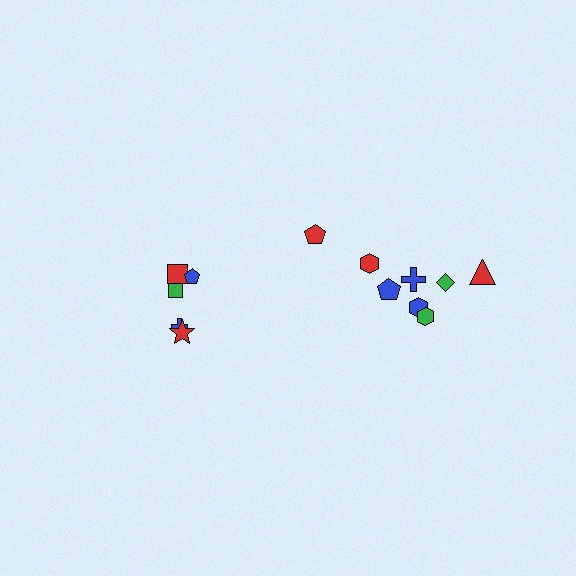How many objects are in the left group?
There are 5 objects.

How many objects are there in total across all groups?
There are 13 objects.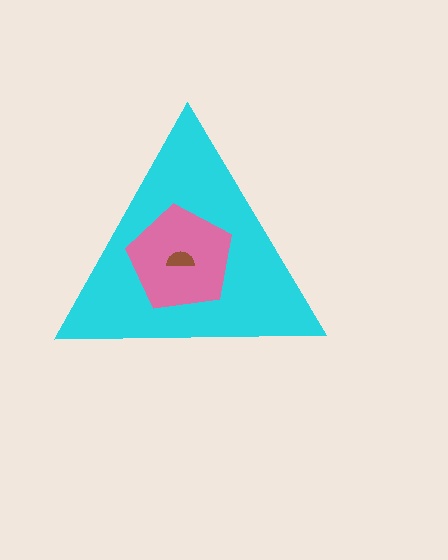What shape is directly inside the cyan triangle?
The pink pentagon.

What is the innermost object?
The brown semicircle.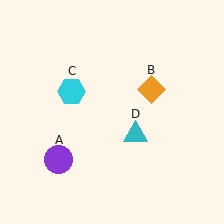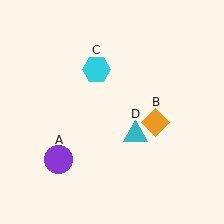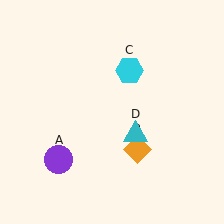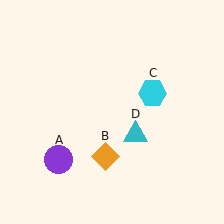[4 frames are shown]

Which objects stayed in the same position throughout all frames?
Purple circle (object A) and cyan triangle (object D) remained stationary.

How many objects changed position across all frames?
2 objects changed position: orange diamond (object B), cyan hexagon (object C).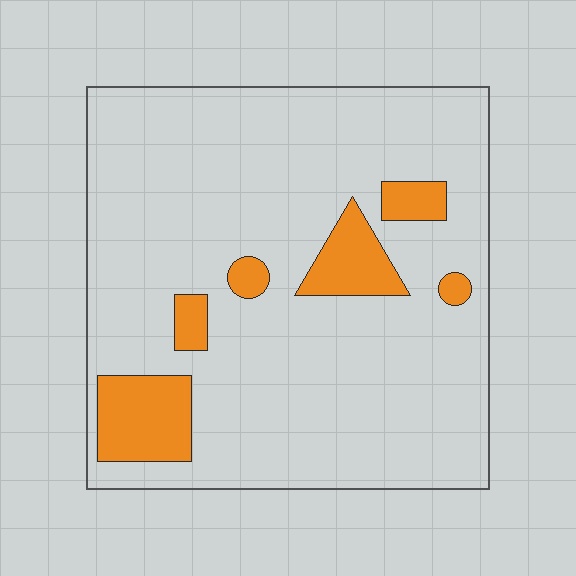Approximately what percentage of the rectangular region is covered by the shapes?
Approximately 15%.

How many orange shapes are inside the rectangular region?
6.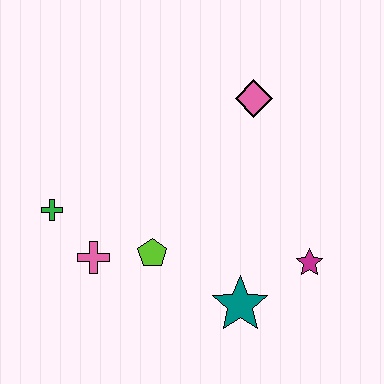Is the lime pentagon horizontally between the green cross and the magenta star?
Yes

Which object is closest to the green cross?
The pink cross is closest to the green cross.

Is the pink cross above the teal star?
Yes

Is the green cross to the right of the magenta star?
No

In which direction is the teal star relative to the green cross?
The teal star is to the right of the green cross.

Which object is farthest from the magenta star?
The green cross is farthest from the magenta star.